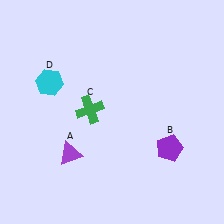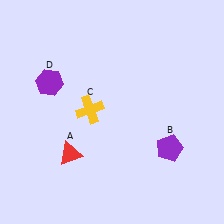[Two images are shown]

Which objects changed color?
A changed from purple to red. C changed from green to yellow. D changed from cyan to purple.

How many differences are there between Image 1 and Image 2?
There are 3 differences between the two images.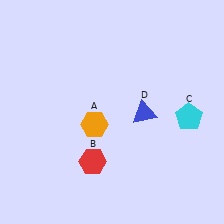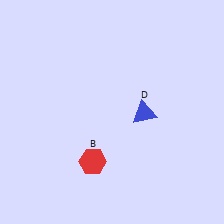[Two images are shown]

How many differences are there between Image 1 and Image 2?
There are 2 differences between the two images.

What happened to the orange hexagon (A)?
The orange hexagon (A) was removed in Image 2. It was in the bottom-left area of Image 1.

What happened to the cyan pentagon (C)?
The cyan pentagon (C) was removed in Image 2. It was in the bottom-right area of Image 1.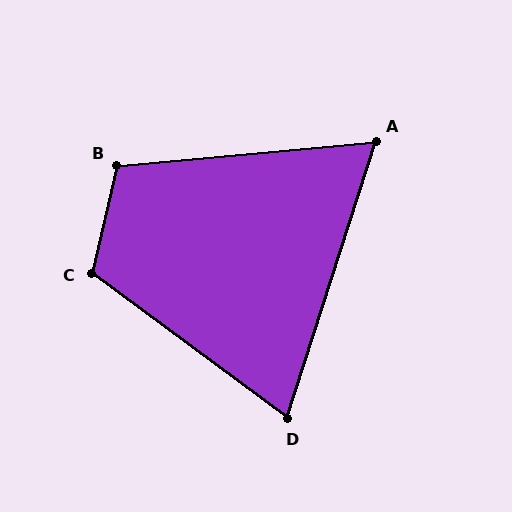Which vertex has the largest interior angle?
C, at approximately 113 degrees.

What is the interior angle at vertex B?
Approximately 109 degrees (obtuse).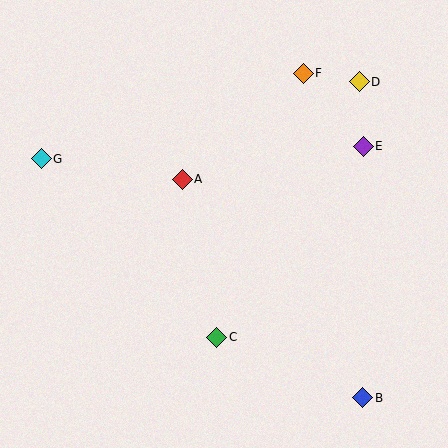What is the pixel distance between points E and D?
The distance between E and D is 65 pixels.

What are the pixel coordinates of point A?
Point A is at (182, 179).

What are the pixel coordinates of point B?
Point B is at (363, 398).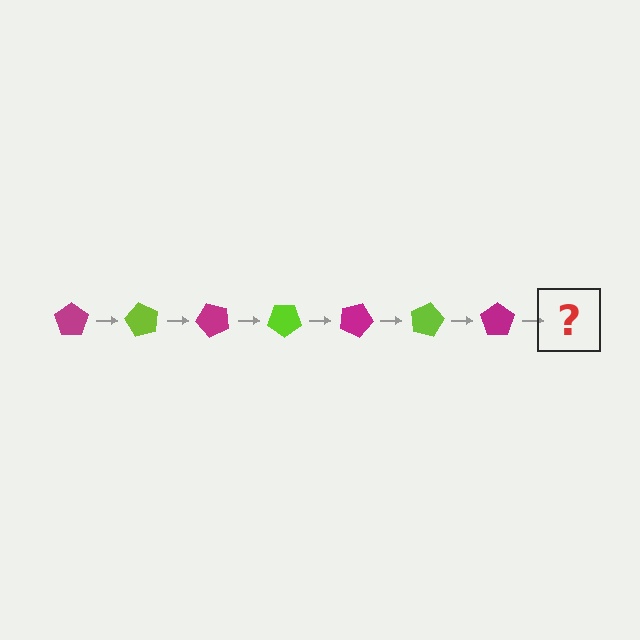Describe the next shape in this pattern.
It should be a lime pentagon, rotated 420 degrees from the start.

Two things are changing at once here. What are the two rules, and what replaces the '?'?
The two rules are that it rotates 60 degrees each step and the color cycles through magenta and lime. The '?' should be a lime pentagon, rotated 420 degrees from the start.